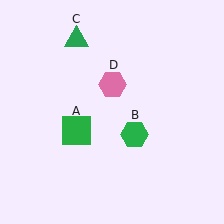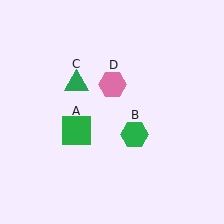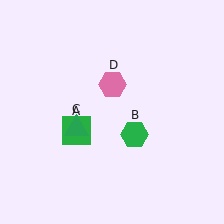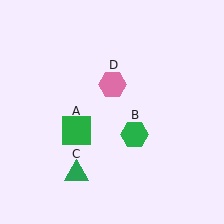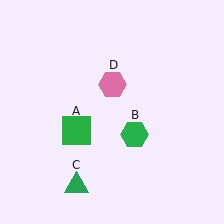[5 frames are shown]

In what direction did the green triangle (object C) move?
The green triangle (object C) moved down.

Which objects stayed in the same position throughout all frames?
Green square (object A) and green hexagon (object B) and pink hexagon (object D) remained stationary.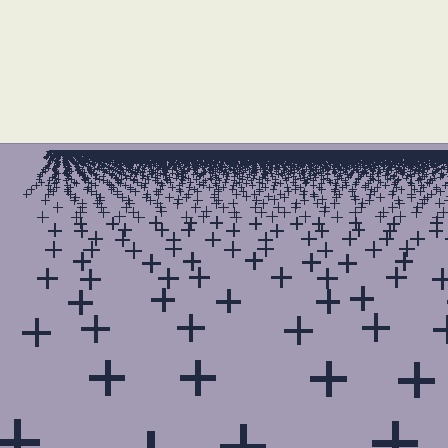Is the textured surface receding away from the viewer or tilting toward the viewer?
The surface is receding away from the viewer. Texture elements get smaller and denser toward the top.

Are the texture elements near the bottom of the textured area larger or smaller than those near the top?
Larger. Near the bottom, elements are closer to the viewer and appear at a bigger on-screen size.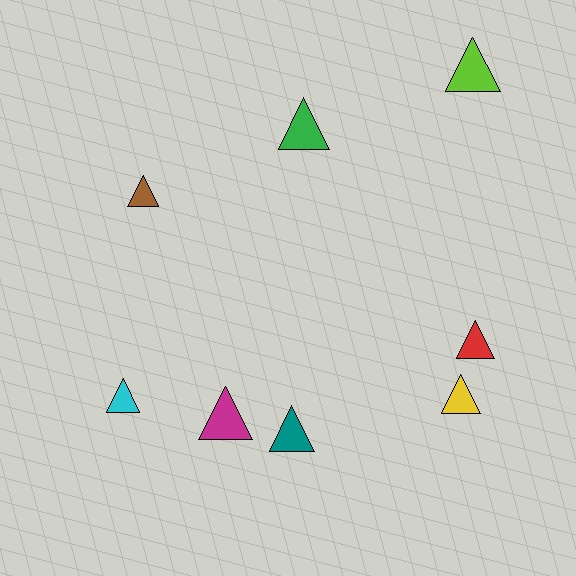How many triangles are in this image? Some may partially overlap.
There are 8 triangles.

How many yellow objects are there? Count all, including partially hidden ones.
There is 1 yellow object.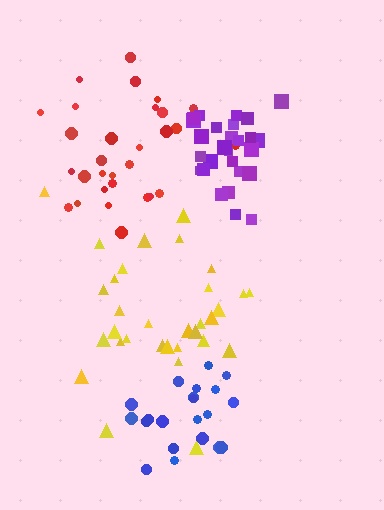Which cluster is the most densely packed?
Purple.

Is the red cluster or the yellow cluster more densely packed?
Red.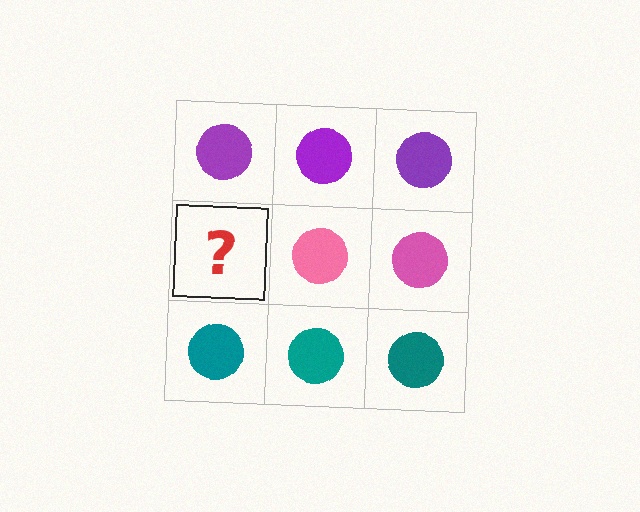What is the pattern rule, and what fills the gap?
The rule is that each row has a consistent color. The gap should be filled with a pink circle.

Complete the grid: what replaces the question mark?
The question mark should be replaced with a pink circle.